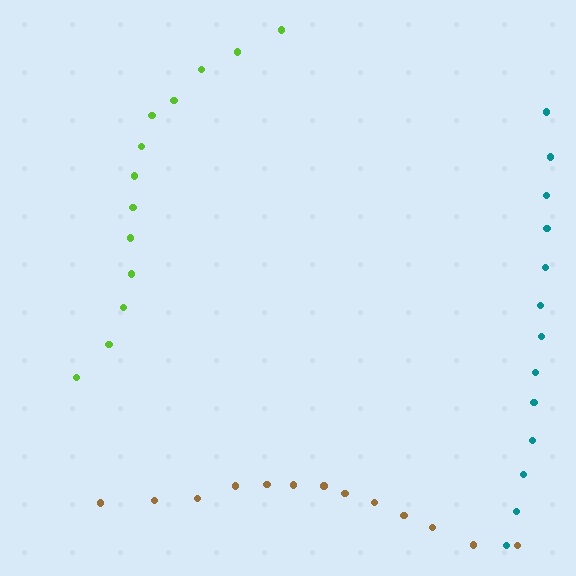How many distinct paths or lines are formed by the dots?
There are 3 distinct paths.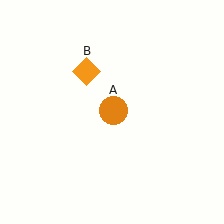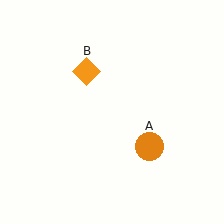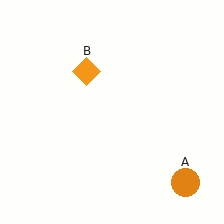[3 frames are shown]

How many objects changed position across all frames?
1 object changed position: orange circle (object A).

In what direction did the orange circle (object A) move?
The orange circle (object A) moved down and to the right.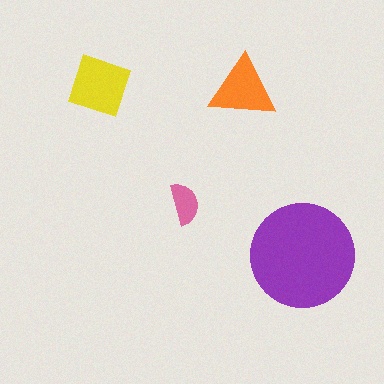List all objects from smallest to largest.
The pink semicircle, the orange triangle, the yellow diamond, the purple circle.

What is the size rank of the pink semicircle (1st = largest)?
4th.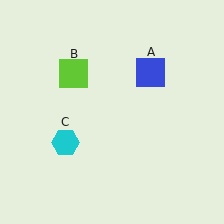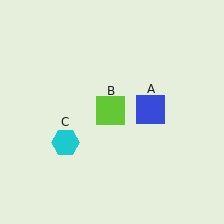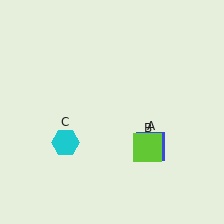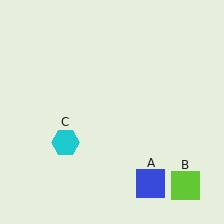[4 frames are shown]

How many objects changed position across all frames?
2 objects changed position: blue square (object A), lime square (object B).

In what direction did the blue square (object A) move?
The blue square (object A) moved down.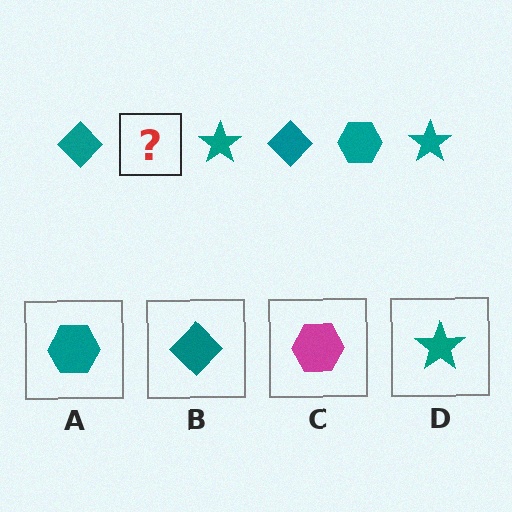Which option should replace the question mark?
Option A.